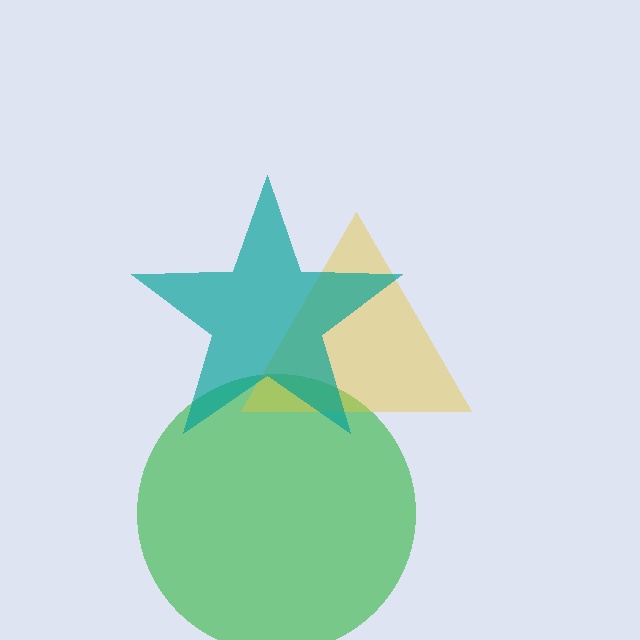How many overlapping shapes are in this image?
There are 3 overlapping shapes in the image.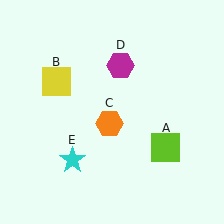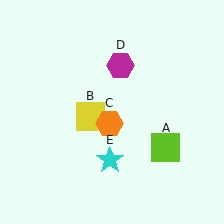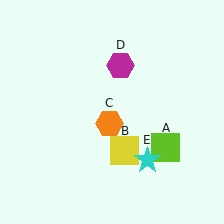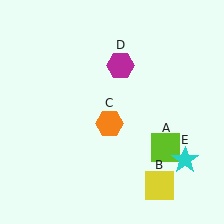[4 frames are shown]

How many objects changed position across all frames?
2 objects changed position: yellow square (object B), cyan star (object E).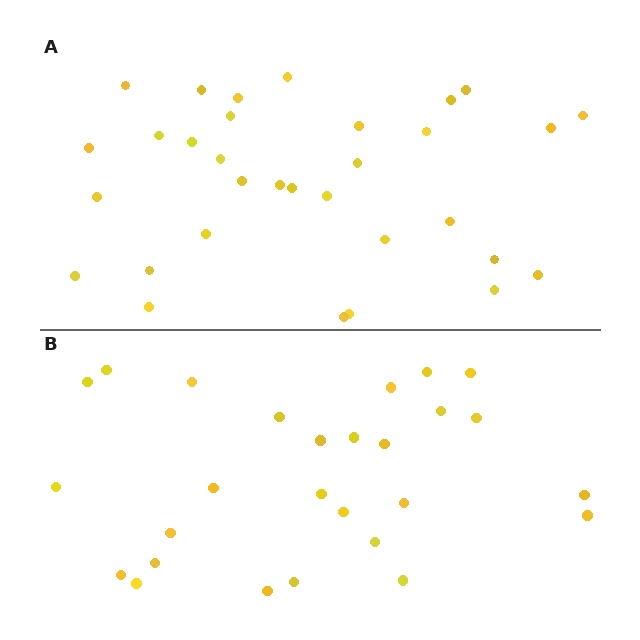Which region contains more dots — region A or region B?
Region A (the top region) has more dots.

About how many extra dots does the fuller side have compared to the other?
Region A has about 5 more dots than region B.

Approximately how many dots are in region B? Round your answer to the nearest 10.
About 30 dots. (The exact count is 27, which rounds to 30.)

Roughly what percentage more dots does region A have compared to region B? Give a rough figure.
About 20% more.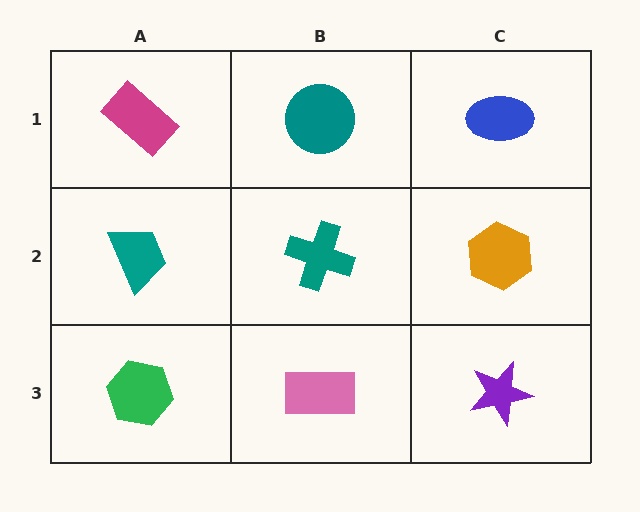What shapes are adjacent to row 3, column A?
A teal trapezoid (row 2, column A), a pink rectangle (row 3, column B).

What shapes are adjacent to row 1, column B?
A teal cross (row 2, column B), a magenta rectangle (row 1, column A), a blue ellipse (row 1, column C).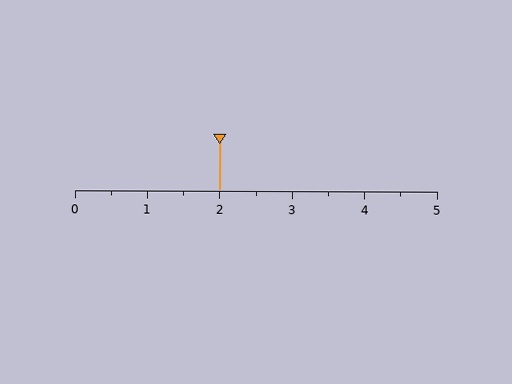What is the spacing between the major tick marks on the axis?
The major ticks are spaced 1 apart.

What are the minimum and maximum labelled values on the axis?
The axis runs from 0 to 5.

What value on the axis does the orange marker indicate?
The marker indicates approximately 2.